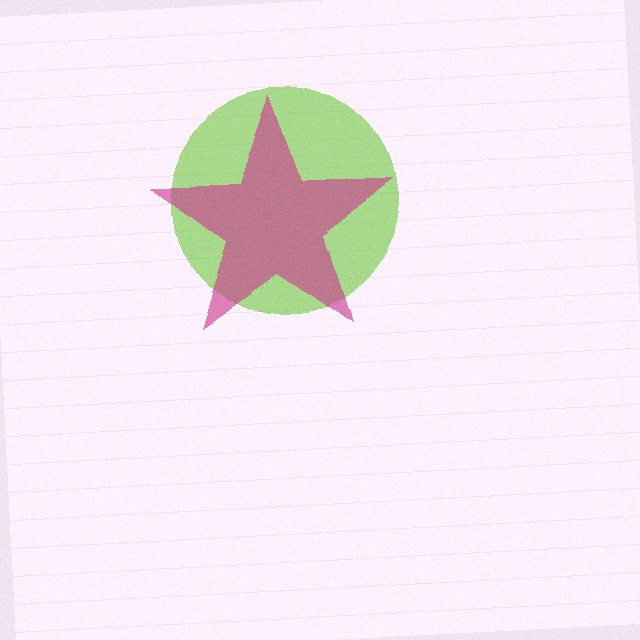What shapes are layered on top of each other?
The layered shapes are: a lime circle, a magenta star.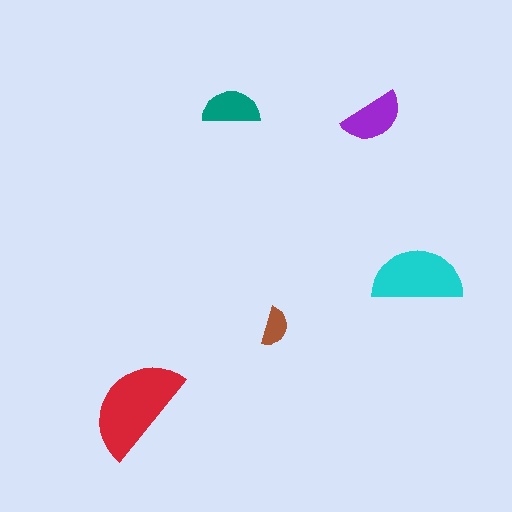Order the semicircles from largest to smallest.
the red one, the cyan one, the purple one, the teal one, the brown one.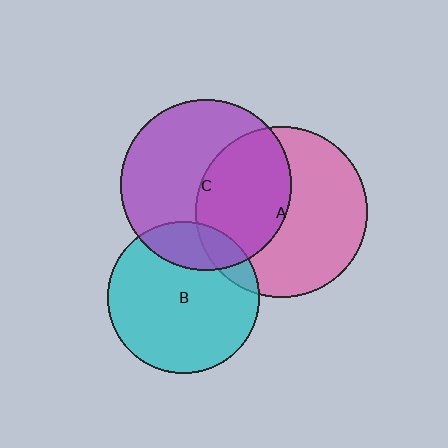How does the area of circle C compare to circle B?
Approximately 1.3 times.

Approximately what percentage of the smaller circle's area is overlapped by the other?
Approximately 10%.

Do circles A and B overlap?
Yes.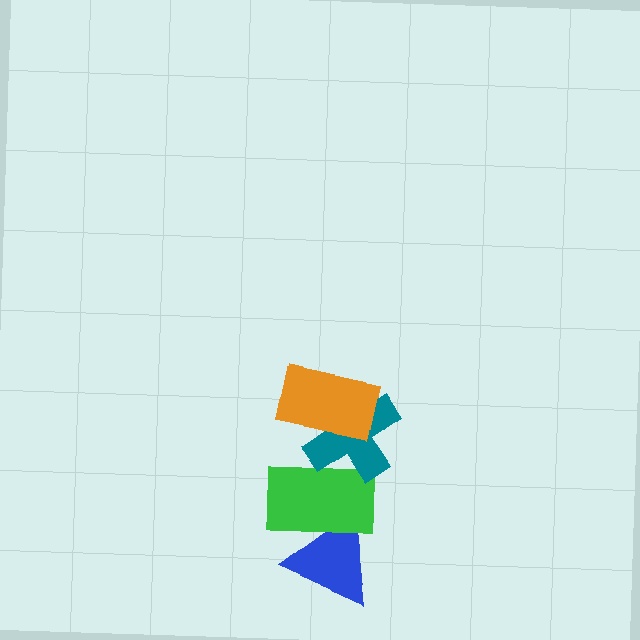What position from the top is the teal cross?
The teal cross is 2nd from the top.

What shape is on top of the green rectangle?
The teal cross is on top of the green rectangle.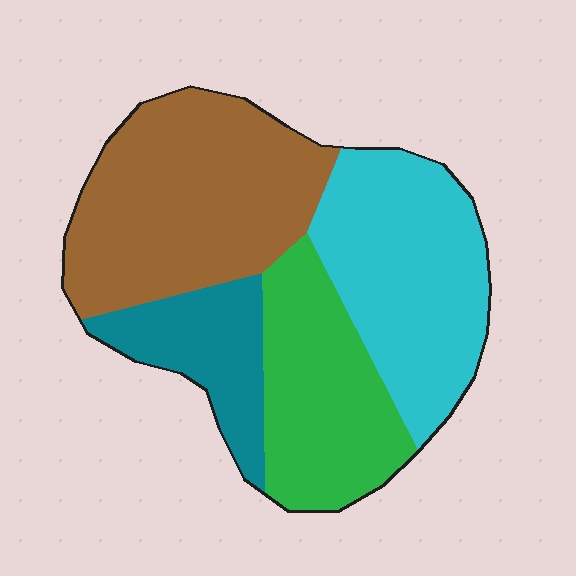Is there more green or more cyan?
Cyan.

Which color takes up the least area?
Teal, at roughly 15%.